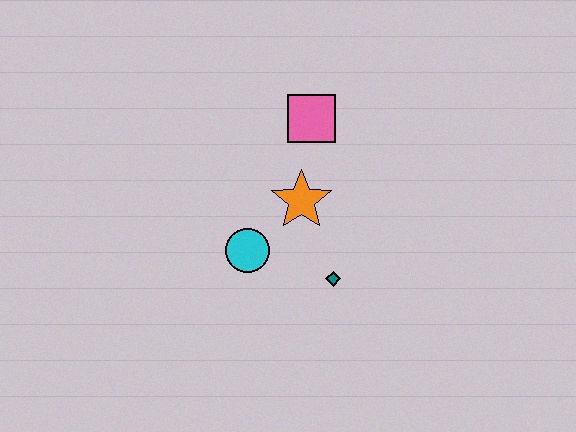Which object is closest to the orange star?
The cyan circle is closest to the orange star.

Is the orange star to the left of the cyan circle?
No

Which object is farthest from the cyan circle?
The pink square is farthest from the cyan circle.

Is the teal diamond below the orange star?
Yes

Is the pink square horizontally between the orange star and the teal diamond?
Yes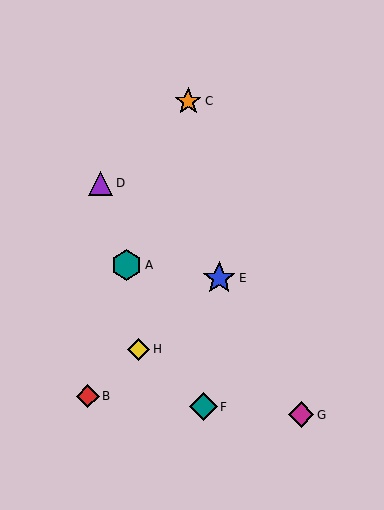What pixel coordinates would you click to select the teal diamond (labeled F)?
Click at (203, 407) to select the teal diamond F.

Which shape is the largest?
The blue star (labeled E) is the largest.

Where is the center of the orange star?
The center of the orange star is at (188, 101).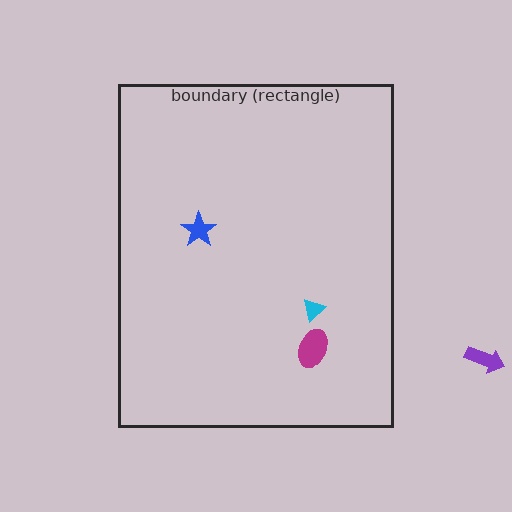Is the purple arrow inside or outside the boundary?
Outside.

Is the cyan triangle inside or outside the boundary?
Inside.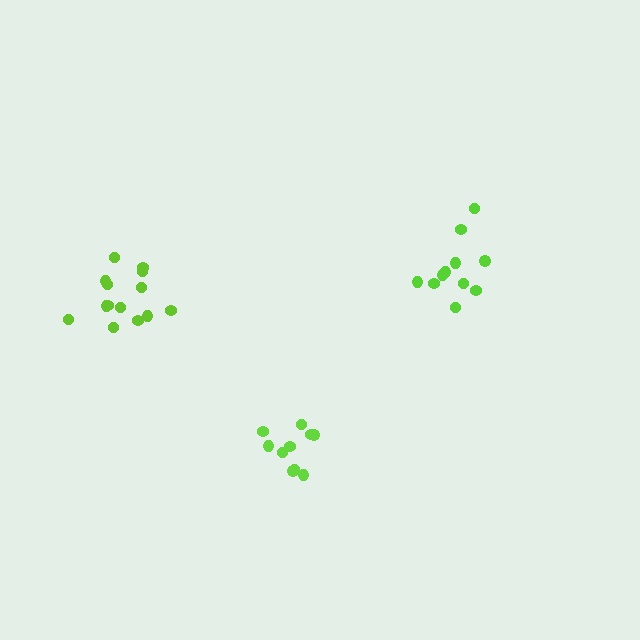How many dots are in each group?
Group 1: 10 dots, Group 2: 11 dots, Group 3: 14 dots (35 total).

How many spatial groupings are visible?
There are 3 spatial groupings.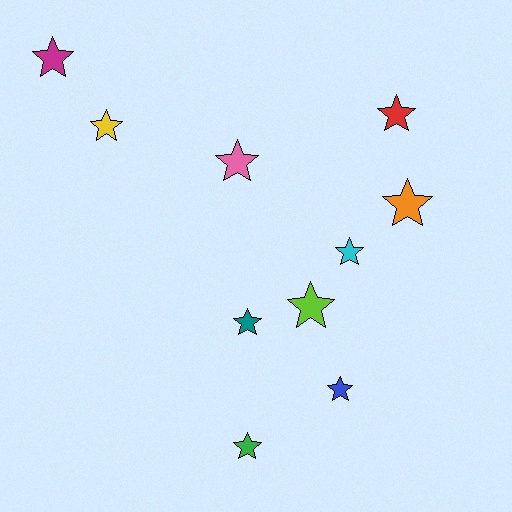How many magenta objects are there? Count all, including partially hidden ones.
There is 1 magenta object.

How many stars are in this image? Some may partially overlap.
There are 10 stars.